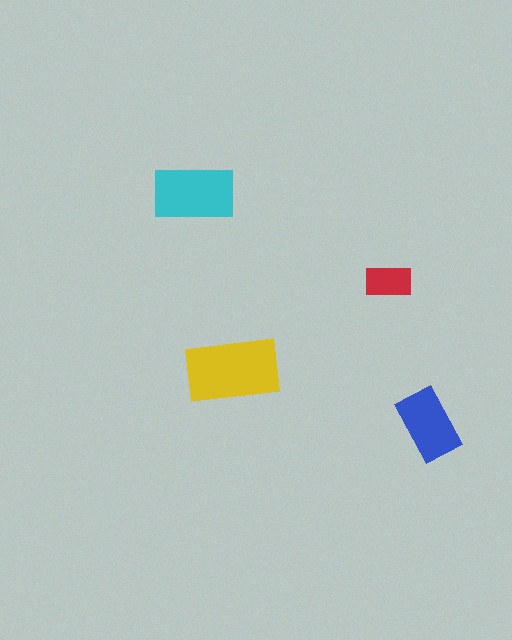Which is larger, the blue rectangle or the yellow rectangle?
The yellow one.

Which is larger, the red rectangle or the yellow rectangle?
The yellow one.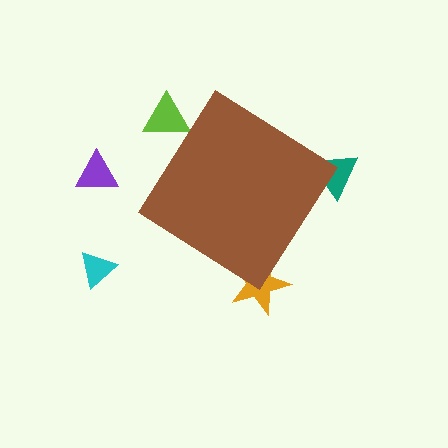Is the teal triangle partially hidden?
Yes, the teal triangle is partially hidden behind the brown diamond.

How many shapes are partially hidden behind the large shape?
3 shapes are partially hidden.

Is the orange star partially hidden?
Yes, the orange star is partially hidden behind the brown diamond.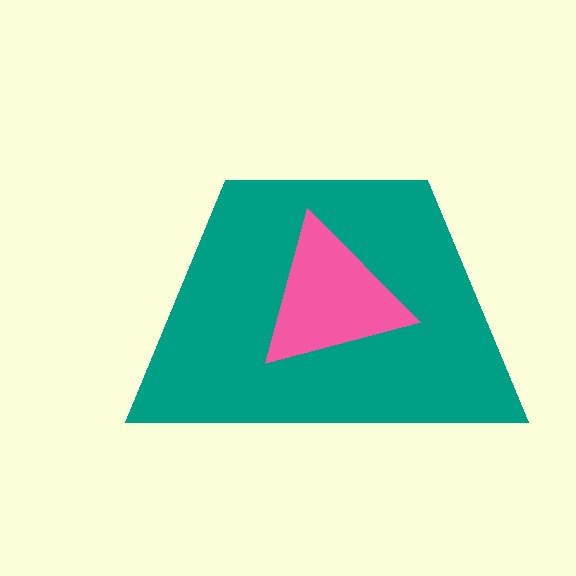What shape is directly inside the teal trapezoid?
The pink triangle.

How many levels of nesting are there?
2.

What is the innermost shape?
The pink triangle.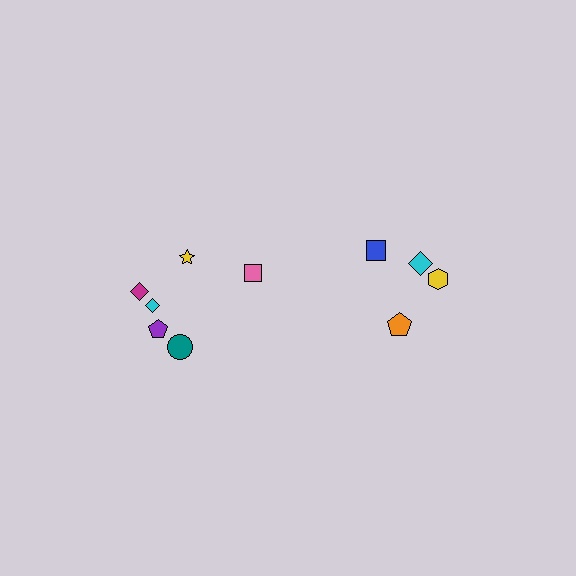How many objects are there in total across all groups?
There are 10 objects.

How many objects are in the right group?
There are 4 objects.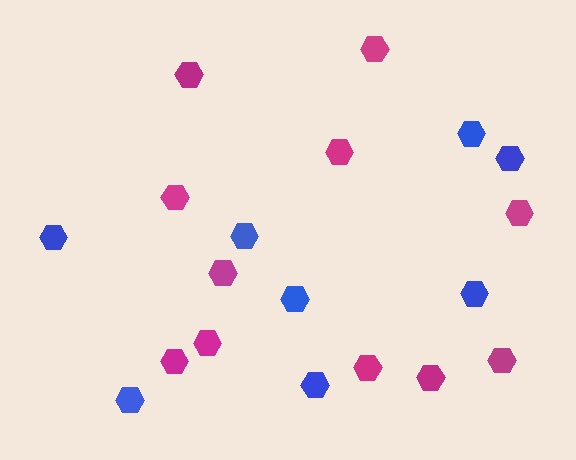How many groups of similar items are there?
There are 2 groups: one group of blue hexagons (8) and one group of magenta hexagons (11).